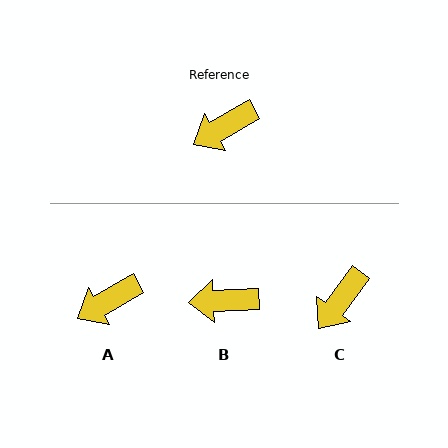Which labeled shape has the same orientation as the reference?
A.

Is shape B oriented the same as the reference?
No, it is off by about 27 degrees.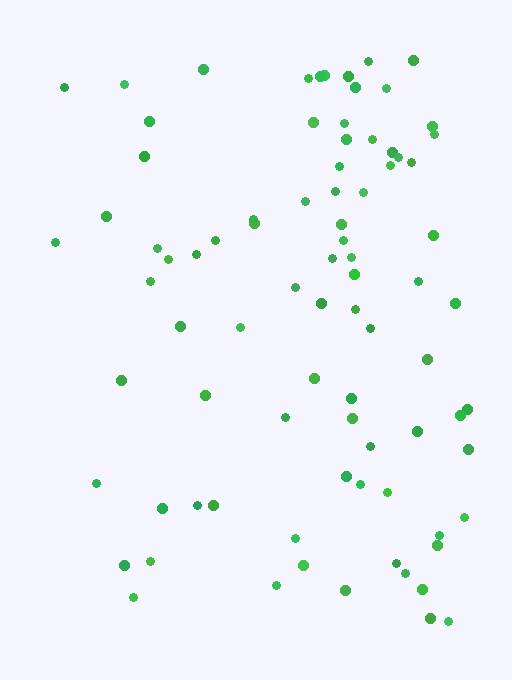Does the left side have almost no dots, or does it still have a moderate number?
Still a moderate number, just noticeably fewer than the right.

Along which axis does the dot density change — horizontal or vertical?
Horizontal.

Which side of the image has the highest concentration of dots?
The right.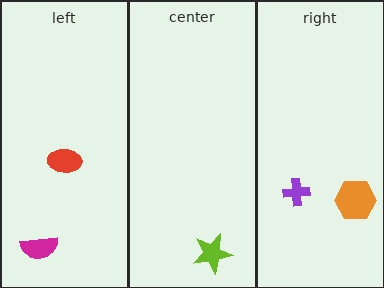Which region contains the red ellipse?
The left region.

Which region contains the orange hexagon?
The right region.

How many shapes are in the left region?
2.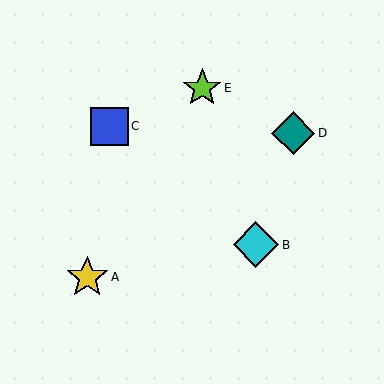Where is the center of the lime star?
The center of the lime star is at (202, 88).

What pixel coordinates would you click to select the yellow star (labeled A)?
Click at (87, 277) to select the yellow star A.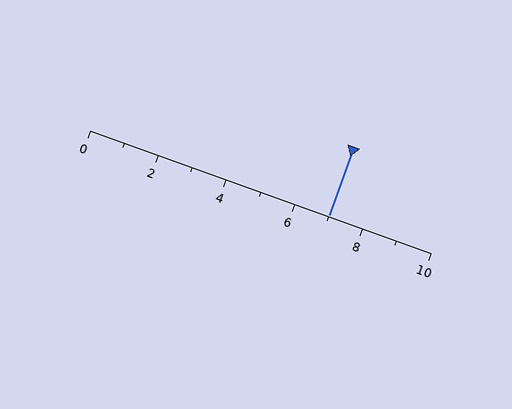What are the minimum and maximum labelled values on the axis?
The axis runs from 0 to 10.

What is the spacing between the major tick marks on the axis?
The major ticks are spaced 2 apart.